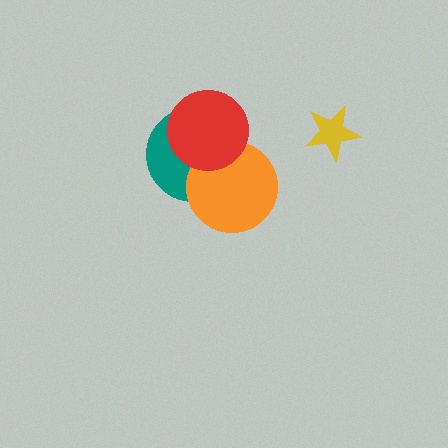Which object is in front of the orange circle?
The red circle is in front of the orange circle.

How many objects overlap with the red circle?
2 objects overlap with the red circle.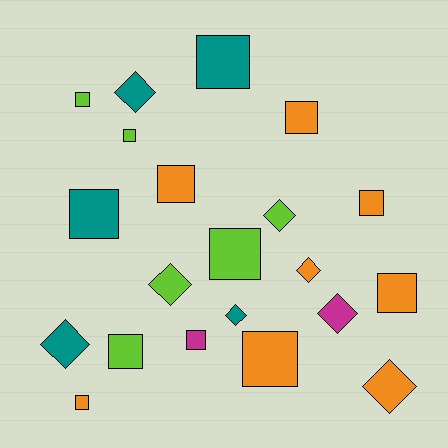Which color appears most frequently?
Orange, with 8 objects.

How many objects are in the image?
There are 21 objects.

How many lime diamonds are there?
There are 2 lime diamonds.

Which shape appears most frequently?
Square, with 13 objects.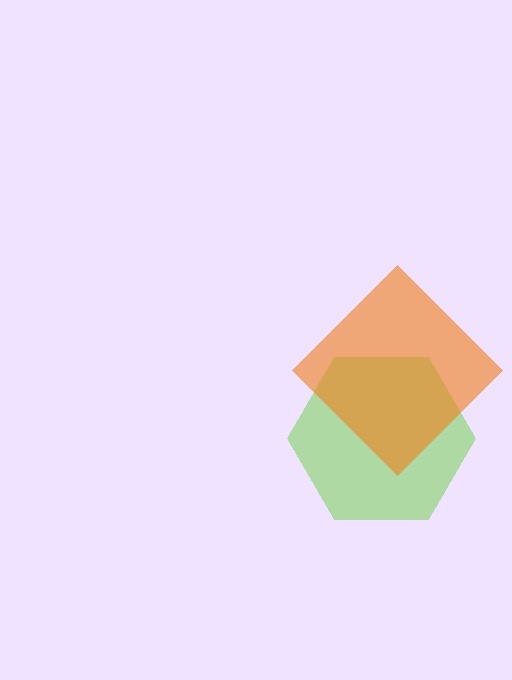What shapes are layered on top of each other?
The layered shapes are: a lime hexagon, an orange diamond.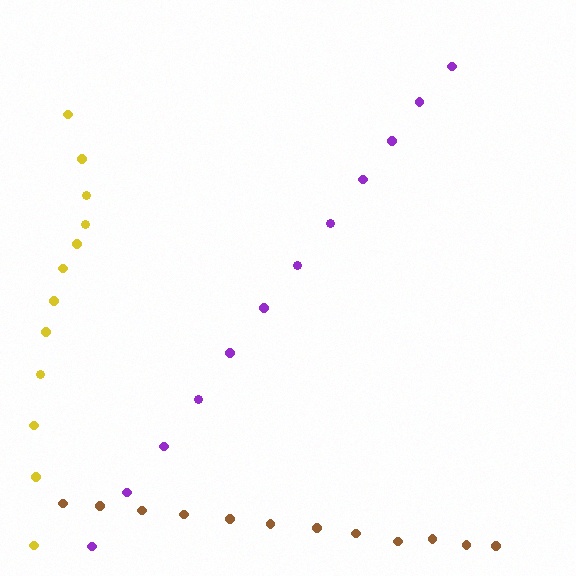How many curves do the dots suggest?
There are 3 distinct paths.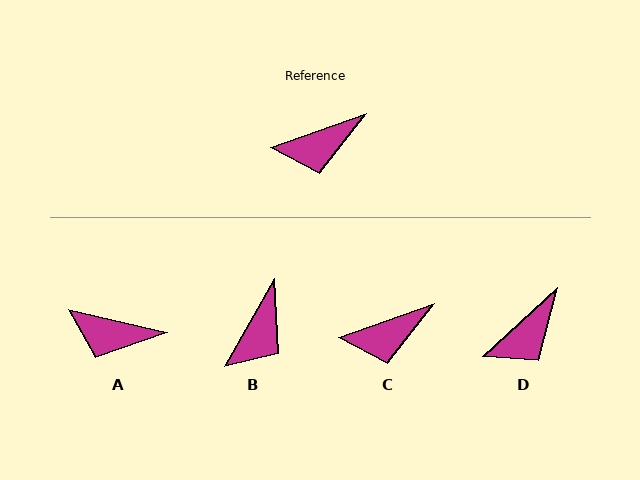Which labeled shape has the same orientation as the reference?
C.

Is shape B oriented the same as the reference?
No, it is off by about 41 degrees.